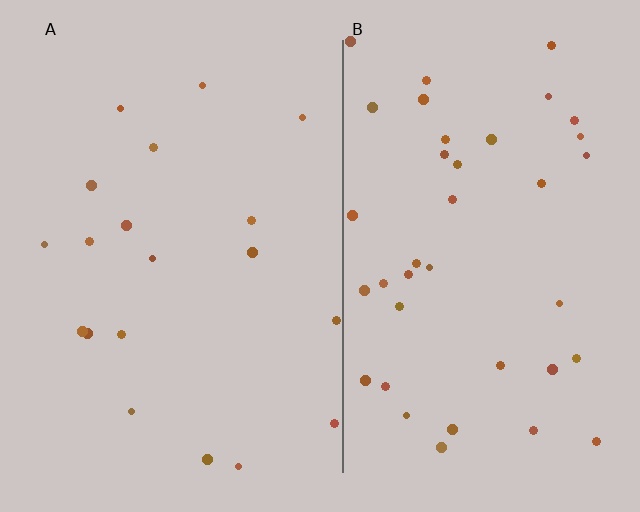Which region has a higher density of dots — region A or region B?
B (the right).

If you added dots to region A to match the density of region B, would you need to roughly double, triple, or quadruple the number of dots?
Approximately double.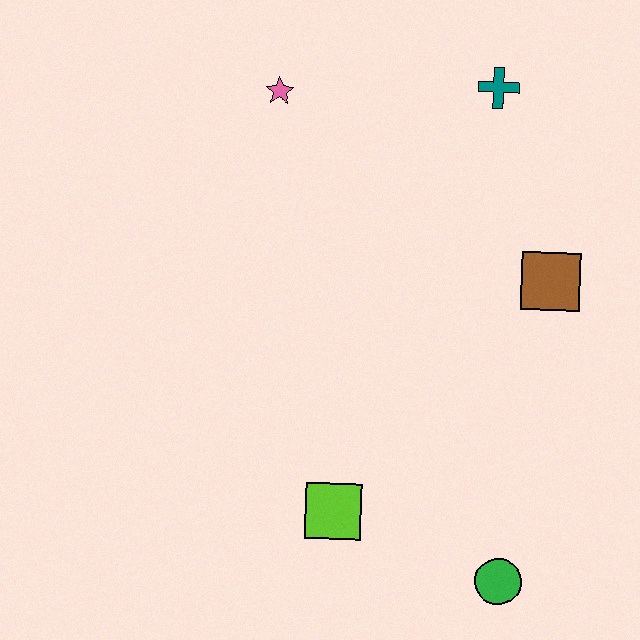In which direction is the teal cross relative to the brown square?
The teal cross is above the brown square.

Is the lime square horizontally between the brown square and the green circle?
No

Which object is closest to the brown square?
The teal cross is closest to the brown square.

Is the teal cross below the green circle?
No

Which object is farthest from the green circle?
The pink star is farthest from the green circle.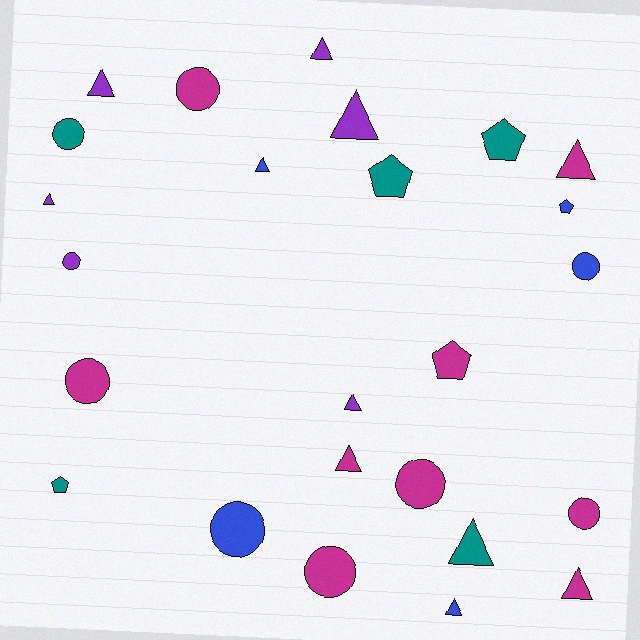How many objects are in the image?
There are 25 objects.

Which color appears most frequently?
Magenta, with 9 objects.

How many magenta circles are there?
There are 5 magenta circles.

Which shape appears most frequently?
Triangle, with 11 objects.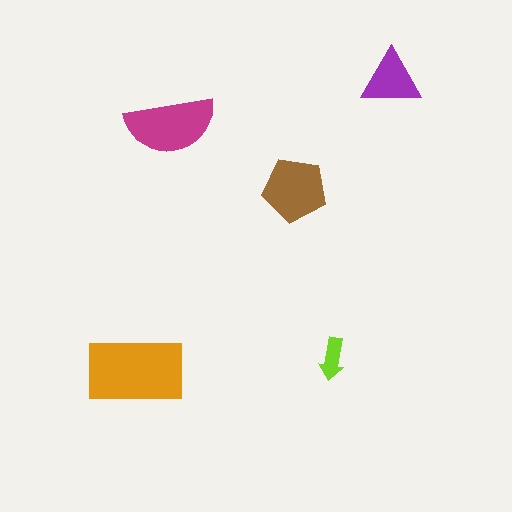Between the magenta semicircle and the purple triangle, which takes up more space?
The magenta semicircle.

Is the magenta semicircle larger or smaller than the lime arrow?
Larger.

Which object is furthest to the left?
The orange rectangle is leftmost.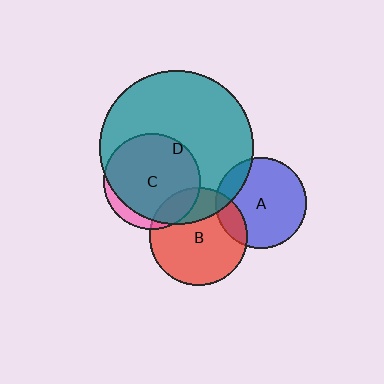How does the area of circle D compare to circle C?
Approximately 2.6 times.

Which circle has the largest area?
Circle D (teal).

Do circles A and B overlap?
Yes.